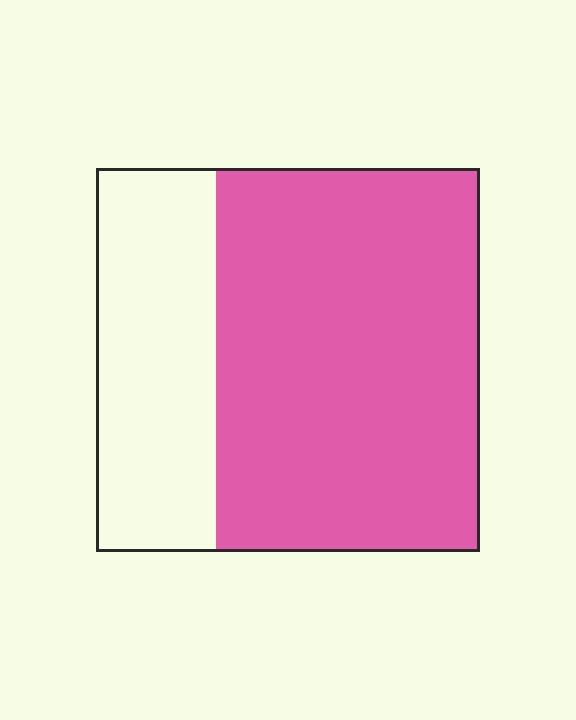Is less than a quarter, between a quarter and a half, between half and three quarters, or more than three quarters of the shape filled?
Between half and three quarters.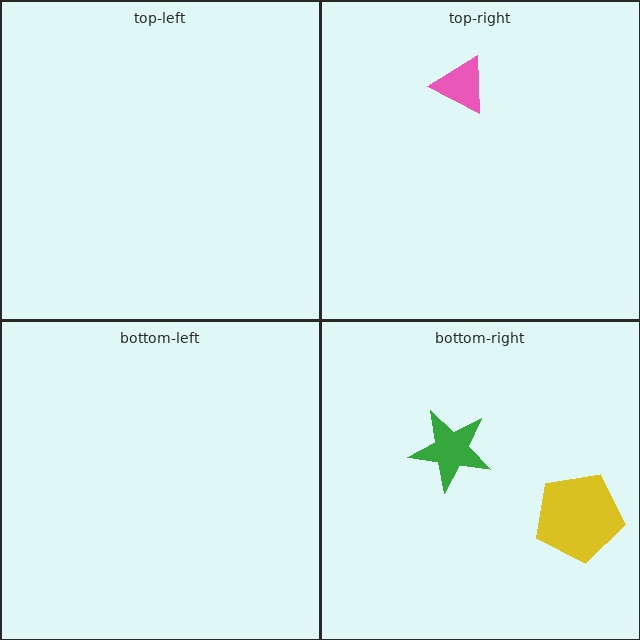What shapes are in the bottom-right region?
The yellow pentagon, the green star.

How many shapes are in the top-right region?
1.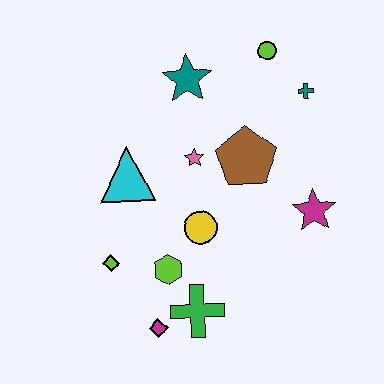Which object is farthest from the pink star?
The magenta diamond is farthest from the pink star.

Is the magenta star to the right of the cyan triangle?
Yes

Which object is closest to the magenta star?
The brown pentagon is closest to the magenta star.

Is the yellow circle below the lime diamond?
No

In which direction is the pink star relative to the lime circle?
The pink star is below the lime circle.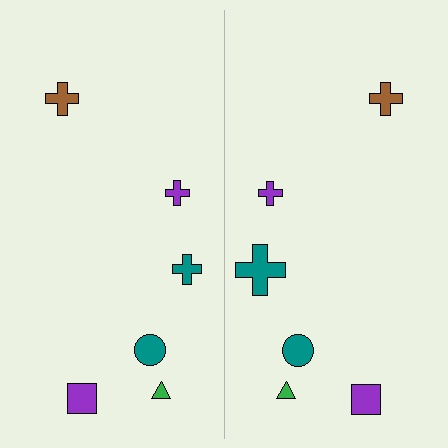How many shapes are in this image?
There are 12 shapes in this image.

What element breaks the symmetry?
The teal cross on the right side has a different size than its mirror counterpart.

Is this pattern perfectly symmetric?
No, the pattern is not perfectly symmetric. The teal cross on the right side has a different size than its mirror counterpart.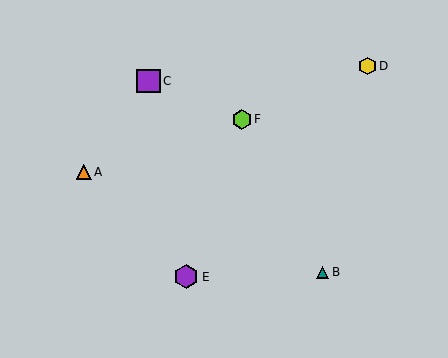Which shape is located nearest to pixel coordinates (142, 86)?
The purple square (labeled C) at (148, 81) is nearest to that location.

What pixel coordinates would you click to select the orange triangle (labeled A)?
Click at (84, 172) to select the orange triangle A.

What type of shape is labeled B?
Shape B is a teal triangle.